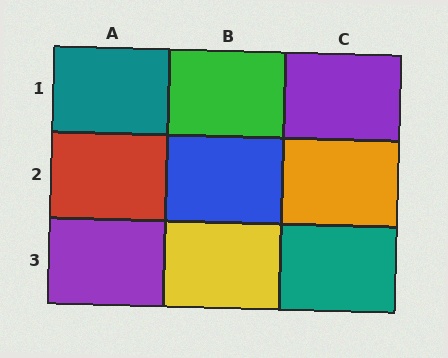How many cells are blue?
1 cell is blue.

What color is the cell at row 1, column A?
Teal.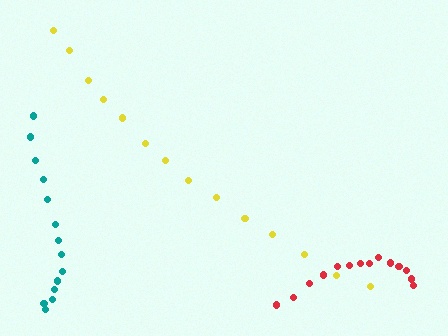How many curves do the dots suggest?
There are 3 distinct paths.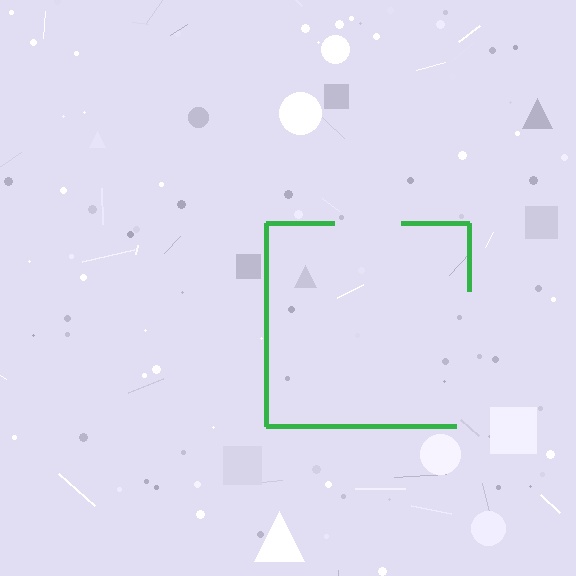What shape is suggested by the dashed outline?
The dashed outline suggests a square.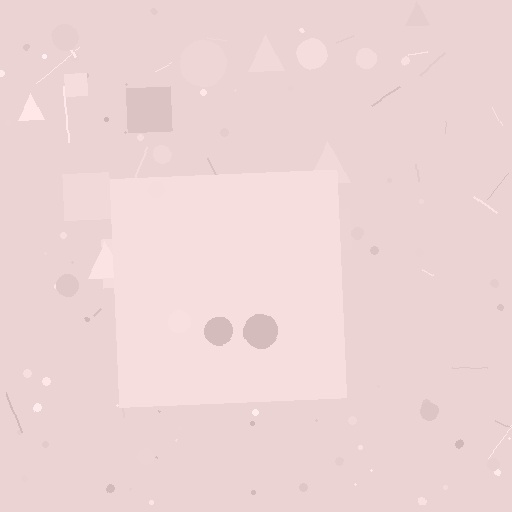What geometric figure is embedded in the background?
A square is embedded in the background.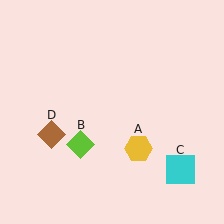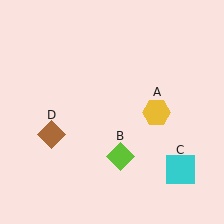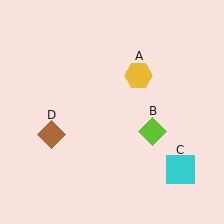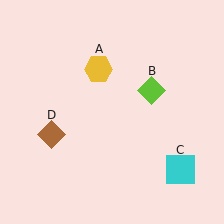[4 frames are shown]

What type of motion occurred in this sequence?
The yellow hexagon (object A), lime diamond (object B) rotated counterclockwise around the center of the scene.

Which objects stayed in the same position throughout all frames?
Cyan square (object C) and brown diamond (object D) remained stationary.